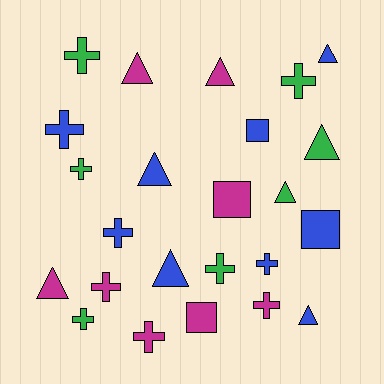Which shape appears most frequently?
Cross, with 11 objects.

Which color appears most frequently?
Blue, with 9 objects.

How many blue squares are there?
There are 2 blue squares.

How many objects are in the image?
There are 24 objects.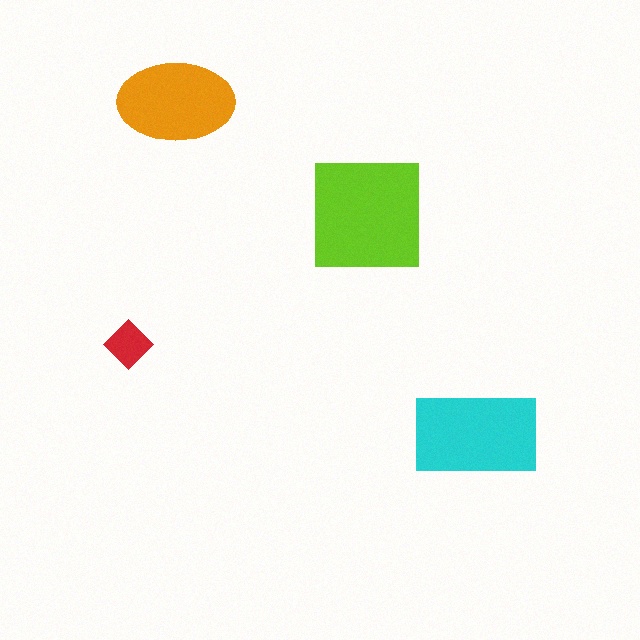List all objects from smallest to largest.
The red diamond, the orange ellipse, the cyan rectangle, the lime square.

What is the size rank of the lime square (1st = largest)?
1st.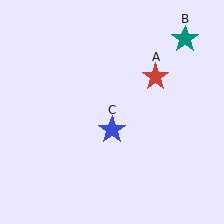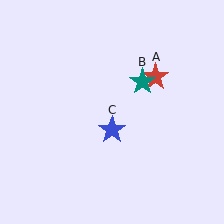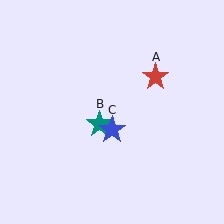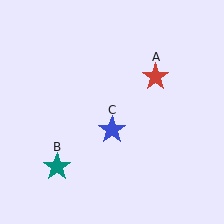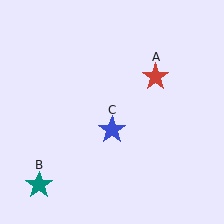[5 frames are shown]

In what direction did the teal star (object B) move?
The teal star (object B) moved down and to the left.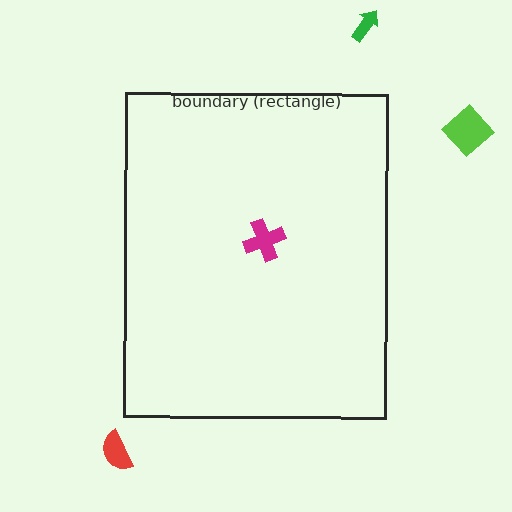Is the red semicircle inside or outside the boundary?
Outside.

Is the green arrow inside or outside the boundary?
Outside.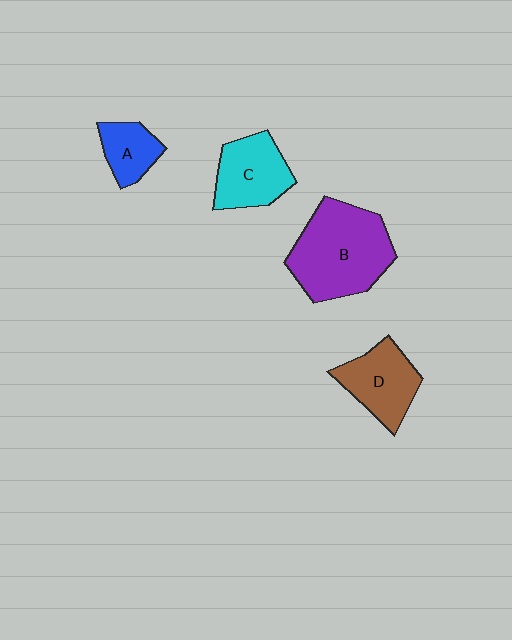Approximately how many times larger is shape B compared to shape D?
Approximately 1.7 times.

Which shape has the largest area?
Shape B (purple).